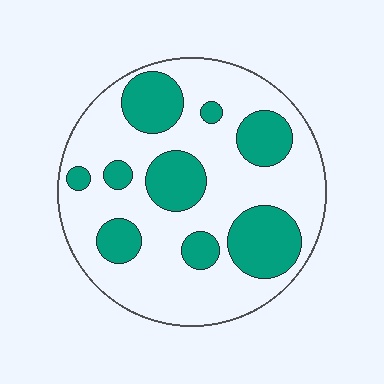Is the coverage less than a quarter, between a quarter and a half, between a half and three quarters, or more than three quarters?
Between a quarter and a half.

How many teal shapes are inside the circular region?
9.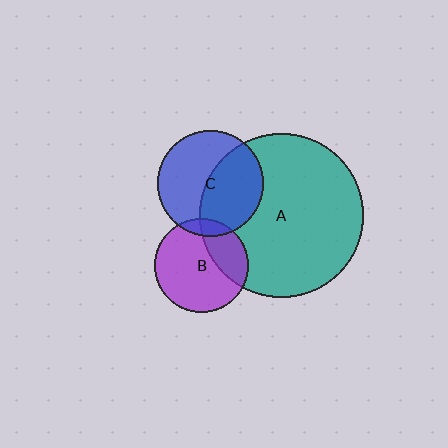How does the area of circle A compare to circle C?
Approximately 2.4 times.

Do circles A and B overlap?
Yes.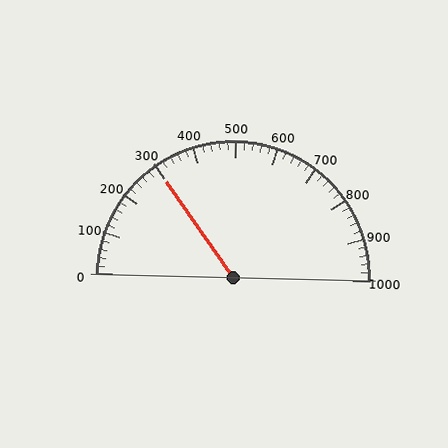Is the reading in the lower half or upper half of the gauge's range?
The reading is in the lower half of the range (0 to 1000).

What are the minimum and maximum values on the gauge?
The gauge ranges from 0 to 1000.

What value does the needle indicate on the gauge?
The needle indicates approximately 300.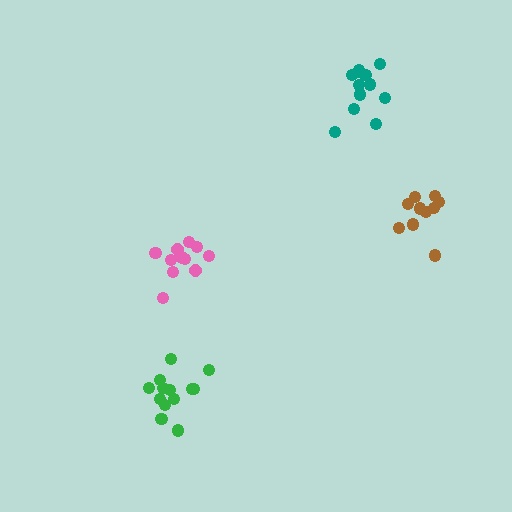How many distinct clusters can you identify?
There are 4 distinct clusters.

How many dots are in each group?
Group 1: 10 dots, Group 2: 11 dots, Group 3: 13 dots, Group 4: 12 dots (46 total).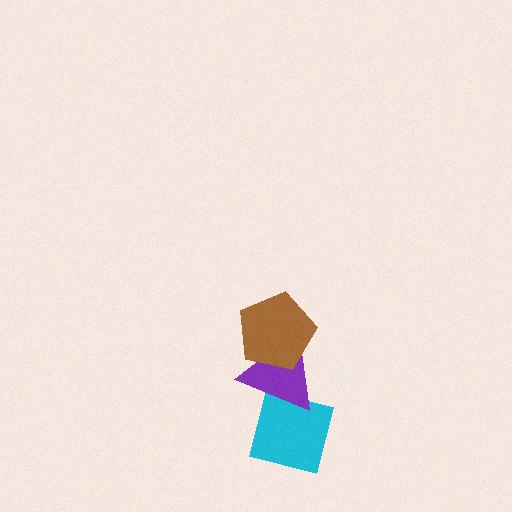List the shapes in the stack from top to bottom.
From top to bottom: the brown pentagon, the purple triangle, the cyan square.